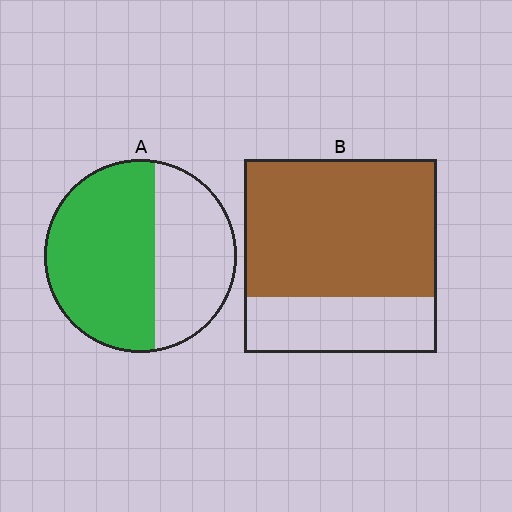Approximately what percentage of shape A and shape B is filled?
A is approximately 60% and B is approximately 70%.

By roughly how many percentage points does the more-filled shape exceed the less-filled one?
By roughly 10 percentage points (B over A).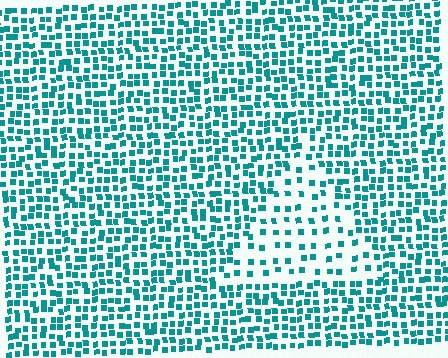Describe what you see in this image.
The image contains small teal elements arranged at two different densities. A triangle-shaped region is visible where the elements are less densely packed than the surrounding area.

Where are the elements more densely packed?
The elements are more densely packed outside the triangle boundary.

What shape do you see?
I see a triangle.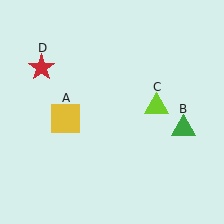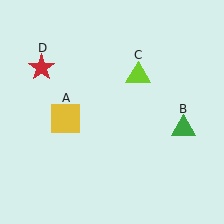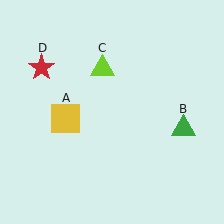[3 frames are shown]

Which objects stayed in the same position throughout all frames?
Yellow square (object A) and green triangle (object B) and red star (object D) remained stationary.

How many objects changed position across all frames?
1 object changed position: lime triangle (object C).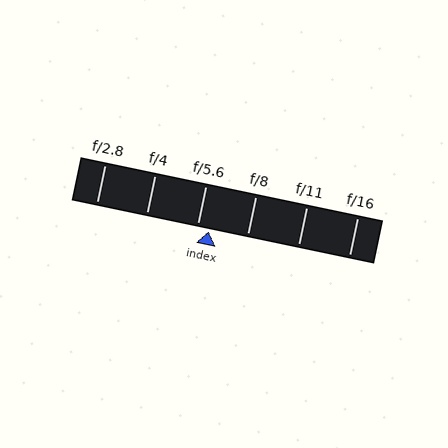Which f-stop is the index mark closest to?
The index mark is closest to f/5.6.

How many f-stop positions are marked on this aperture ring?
There are 6 f-stop positions marked.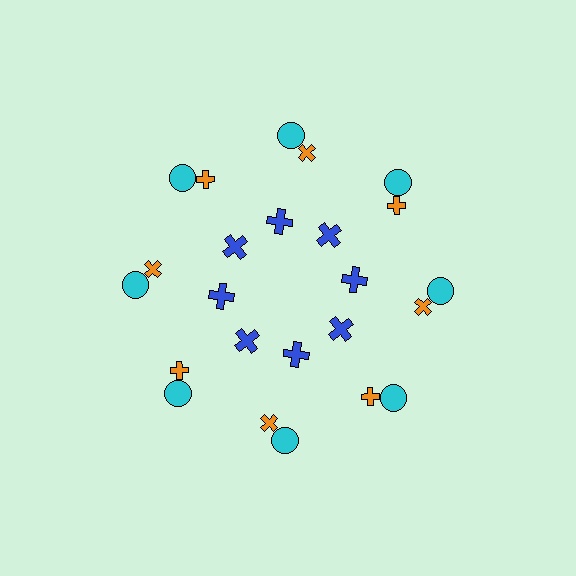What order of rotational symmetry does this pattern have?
This pattern has 8-fold rotational symmetry.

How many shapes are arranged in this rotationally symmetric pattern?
There are 24 shapes, arranged in 8 groups of 3.